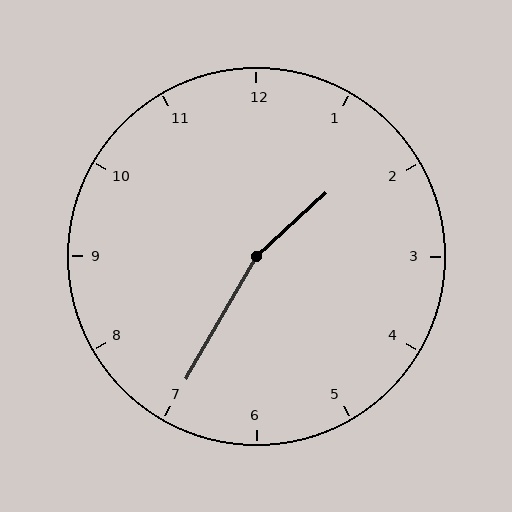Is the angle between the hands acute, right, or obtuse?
It is obtuse.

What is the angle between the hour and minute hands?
Approximately 162 degrees.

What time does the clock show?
1:35.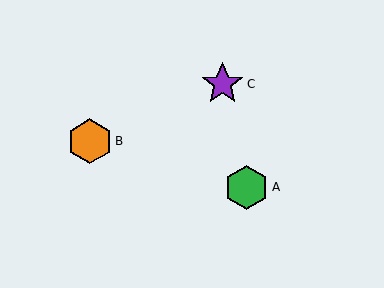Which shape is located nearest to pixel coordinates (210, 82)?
The purple star (labeled C) at (223, 84) is nearest to that location.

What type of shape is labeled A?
Shape A is a green hexagon.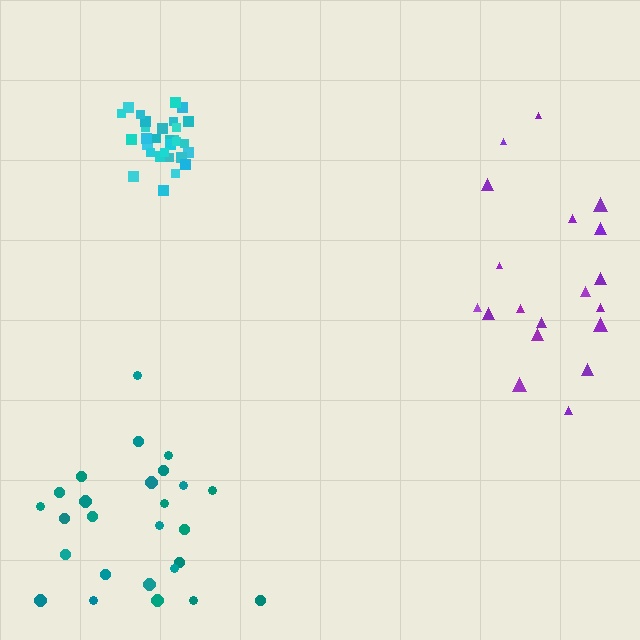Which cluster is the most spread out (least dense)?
Purple.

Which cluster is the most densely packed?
Cyan.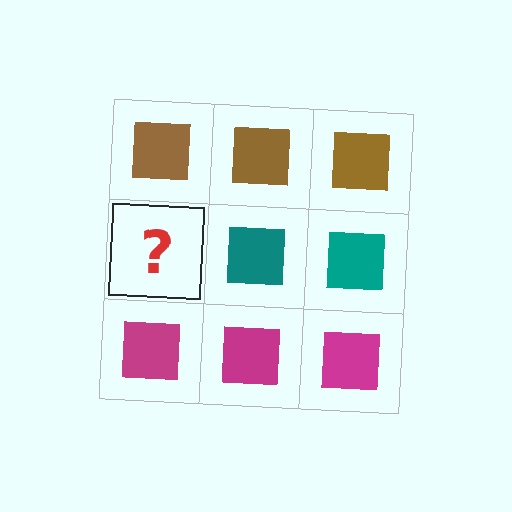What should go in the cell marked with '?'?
The missing cell should contain a teal square.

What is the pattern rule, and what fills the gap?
The rule is that each row has a consistent color. The gap should be filled with a teal square.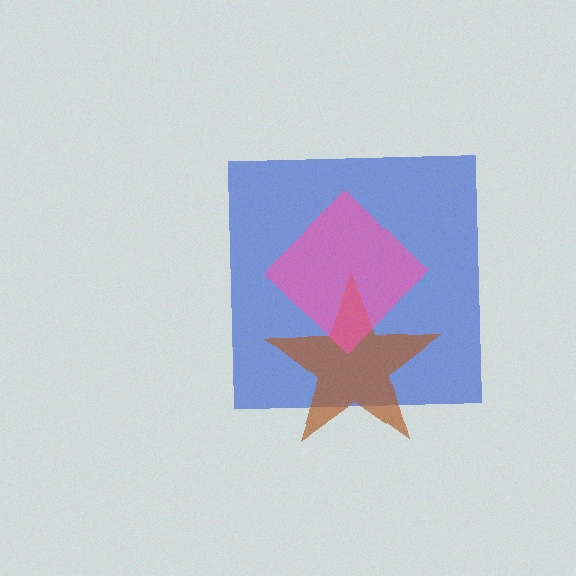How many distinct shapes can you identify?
There are 3 distinct shapes: a blue square, a brown star, a pink diamond.